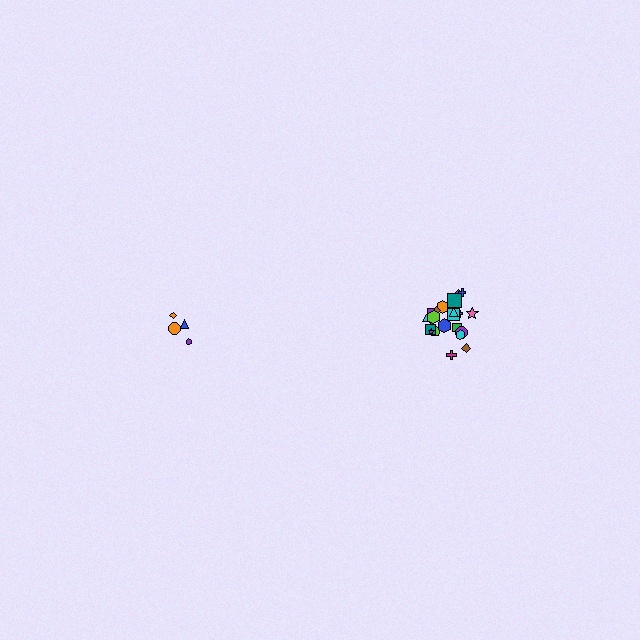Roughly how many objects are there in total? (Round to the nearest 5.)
Roughly 25 objects in total.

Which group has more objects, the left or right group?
The right group.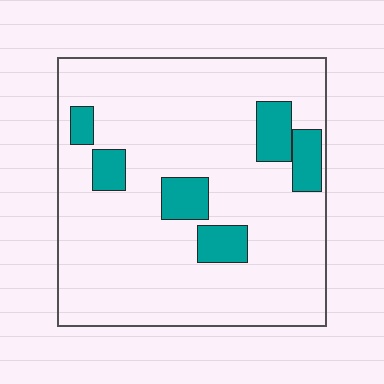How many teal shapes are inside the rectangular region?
6.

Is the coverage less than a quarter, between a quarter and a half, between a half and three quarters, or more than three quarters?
Less than a quarter.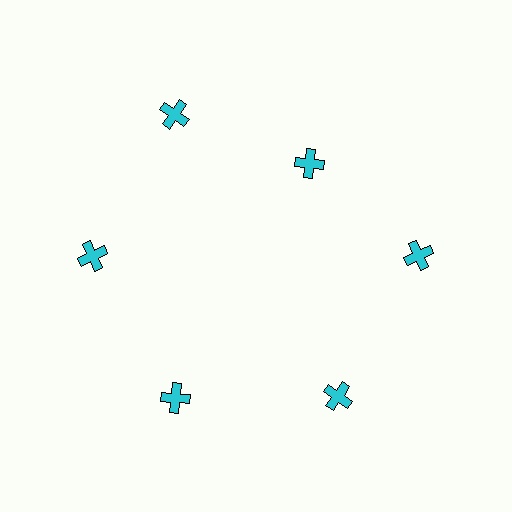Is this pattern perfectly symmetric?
No. The 6 cyan crosses are arranged in a ring, but one element near the 1 o'clock position is pulled inward toward the center, breaking the 6-fold rotational symmetry.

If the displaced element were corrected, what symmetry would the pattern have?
It would have 6-fold rotational symmetry — the pattern would map onto itself every 60 degrees.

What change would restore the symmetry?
The symmetry would be restored by moving it outward, back onto the ring so that all 6 crosses sit at equal angles and equal distance from the center.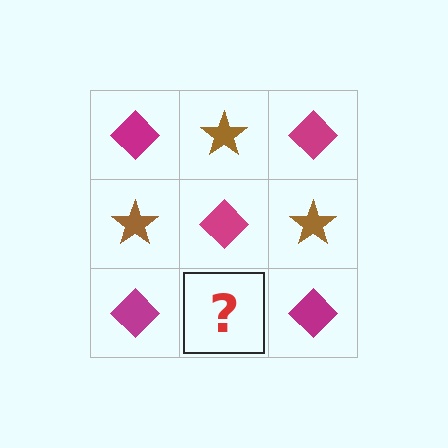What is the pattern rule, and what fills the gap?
The rule is that it alternates magenta diamond and brown star in a checkerboard pattern. The gap should be filled with a brown star.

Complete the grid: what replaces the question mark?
The question mark should be replaced with a brown star.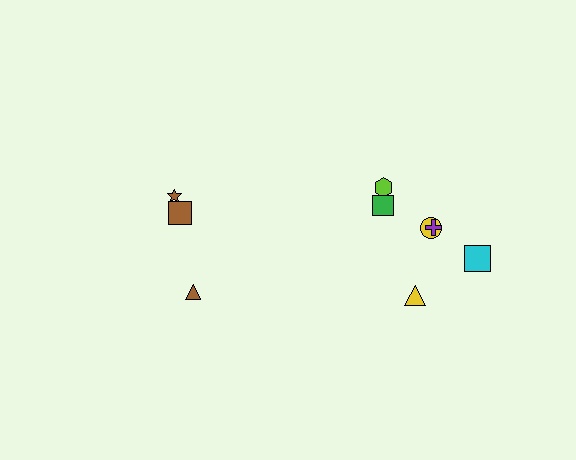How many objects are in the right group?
There are 6 objects.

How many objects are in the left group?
There are 3 objects.